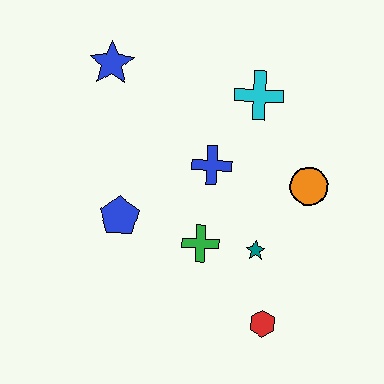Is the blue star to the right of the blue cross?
No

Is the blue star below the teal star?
No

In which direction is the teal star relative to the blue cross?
The teal star is below the blue cross.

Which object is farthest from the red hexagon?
The blue star is farthest from the red hexagon.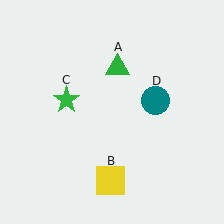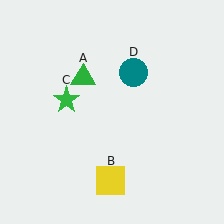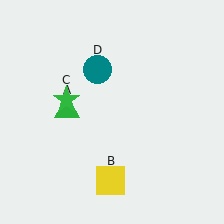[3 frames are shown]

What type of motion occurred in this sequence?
The green triangle (object A), teal circle (object D) rotated counterclockwise around the center of the scene.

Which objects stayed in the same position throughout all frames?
Yellow square (object B) and green star (object C) remained stationary.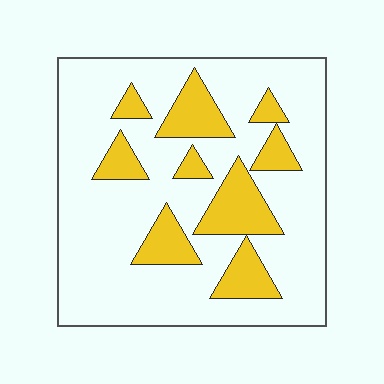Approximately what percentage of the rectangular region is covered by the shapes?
Approximately 25%.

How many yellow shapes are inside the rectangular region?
9.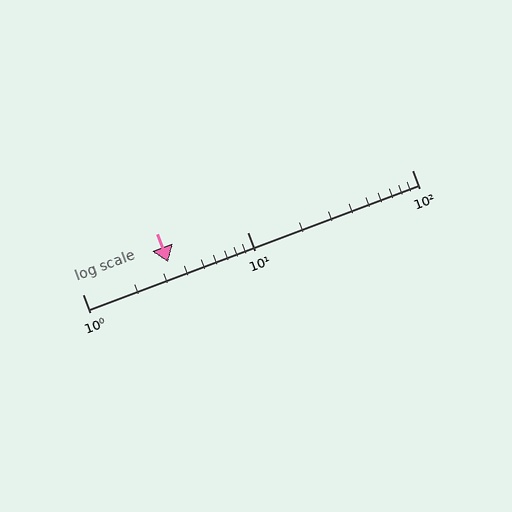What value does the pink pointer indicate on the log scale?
The pointer indicates approximately 3.3.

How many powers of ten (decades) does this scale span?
The scale spans 2 decades, from 1 to 100.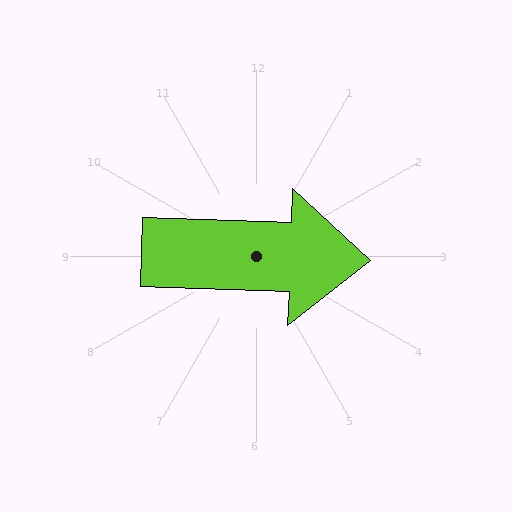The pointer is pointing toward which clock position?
Roughly 3 o'clock.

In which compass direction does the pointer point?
East.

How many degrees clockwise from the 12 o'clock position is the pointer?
Approximately 92 degrees.